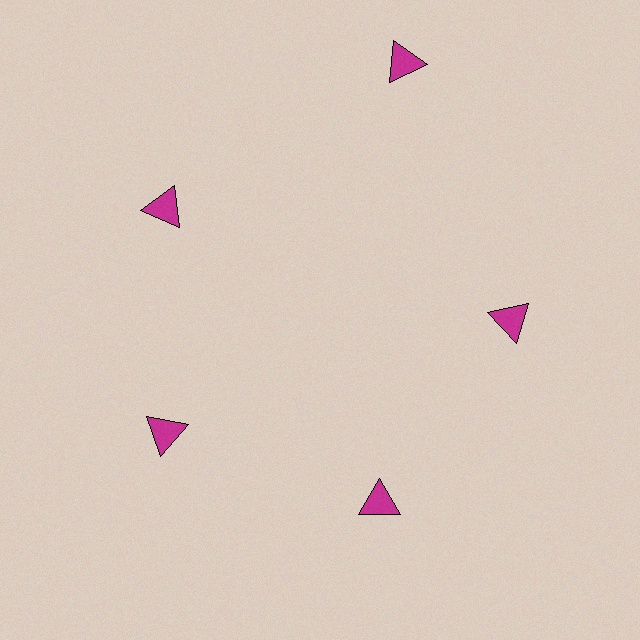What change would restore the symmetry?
The symmetry would be restored by moving it inward, back onto the ring so that all 5 triangles sit at equal angles and equal distance from the center.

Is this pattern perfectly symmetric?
No. The 5 magenta triangles are arranged in a ring, but one element near the 1 o'clock position is pushed outward from the center, breaking the 5-fold rotational symmetry.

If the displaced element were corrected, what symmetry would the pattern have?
It would have 5-fold rotational symmetry — the pattern would map onto itself every 72 degrees.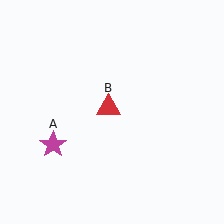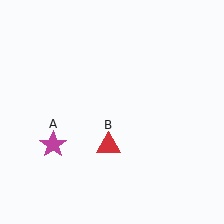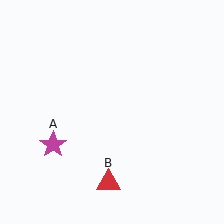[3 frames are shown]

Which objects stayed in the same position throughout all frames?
Magenta star (object A) remained stationary.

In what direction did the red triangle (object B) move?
The red triangle (object B) moved down.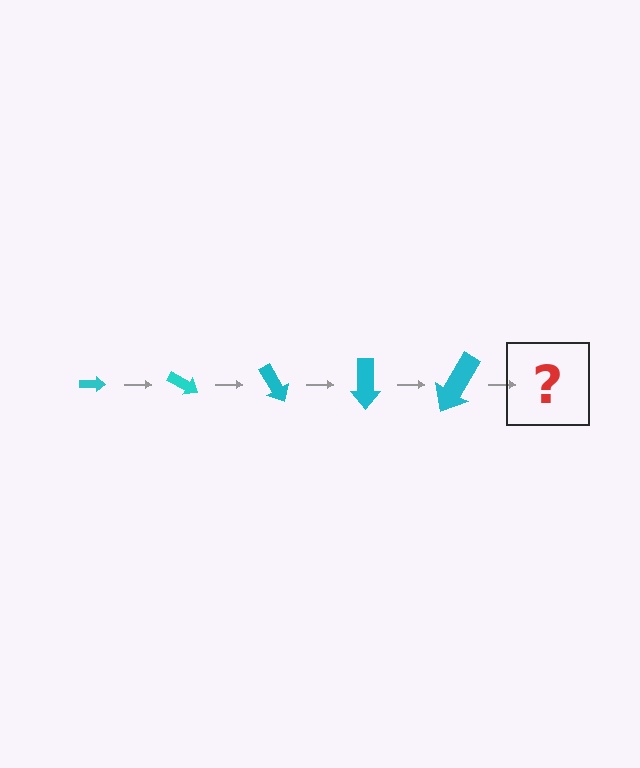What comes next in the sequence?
The next element should be an arrow, larger than the previous one and rotated 150 degrees from the start.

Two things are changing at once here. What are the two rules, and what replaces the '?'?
The two rules are that the arrow grows larger each step and it rotates 30 degrees each step. The '?' should be an arrow, larger than the previous one and rotated 150 degrees from the start.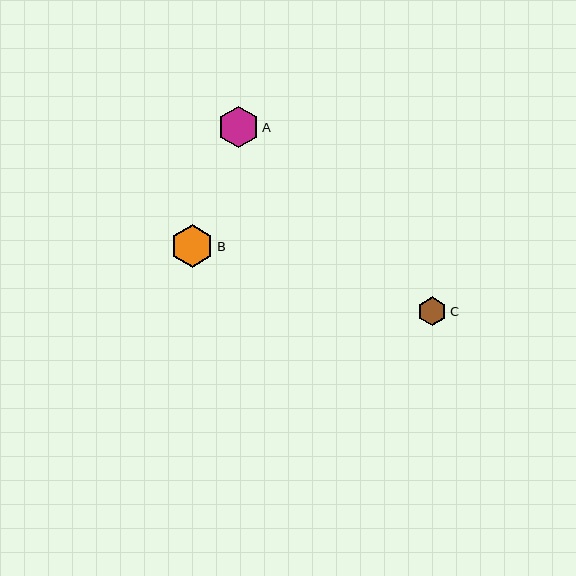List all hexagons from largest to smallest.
From largest to smallest: B, A, C.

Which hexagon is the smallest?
Hexagon C is the smallest with a size of approximately 29 pixels.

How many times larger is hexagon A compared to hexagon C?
Hexagon A is approximately 1.4 times the size of hexagon C.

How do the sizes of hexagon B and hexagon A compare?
Hexagon B and hexagon A are approximately the same size.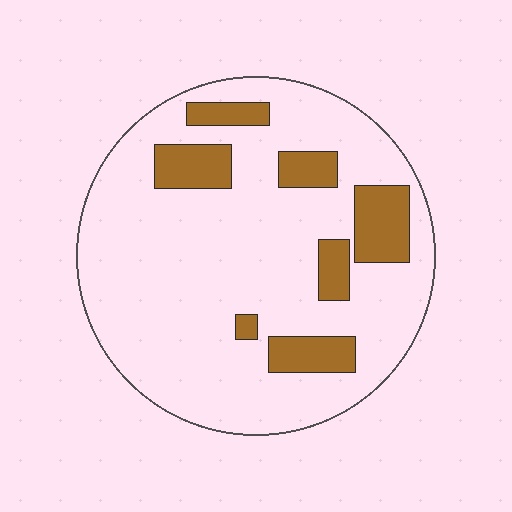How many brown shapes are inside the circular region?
7.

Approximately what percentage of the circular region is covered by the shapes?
Approximately 20%.